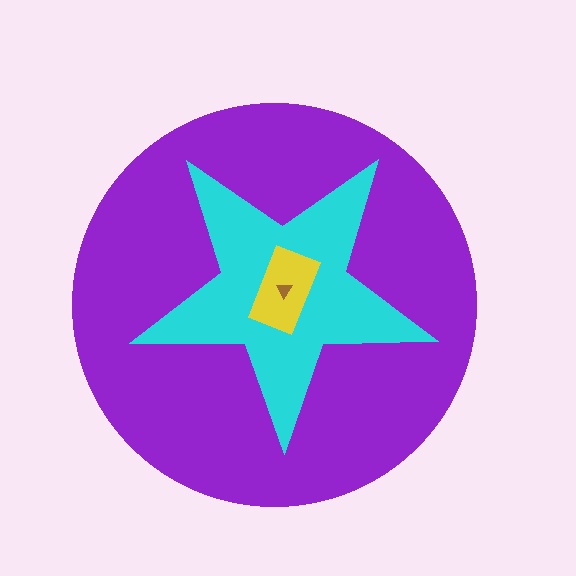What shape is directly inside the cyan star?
The yellow rectangle.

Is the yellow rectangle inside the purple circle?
Yes.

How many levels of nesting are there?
4.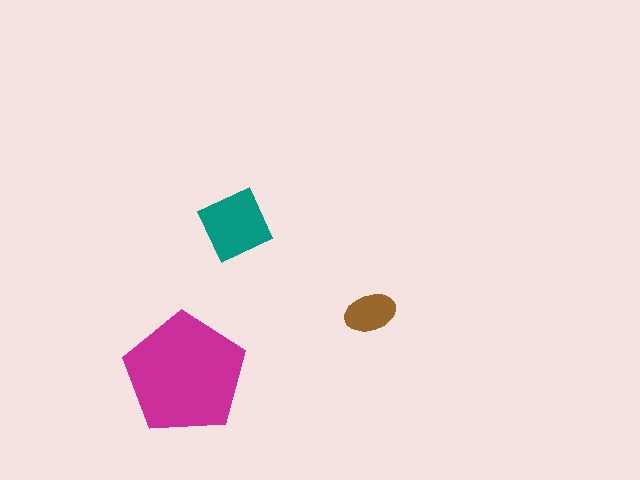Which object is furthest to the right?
The brown ellipse is rightmost.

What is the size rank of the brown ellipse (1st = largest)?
3rd.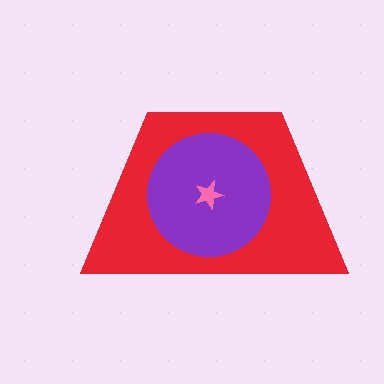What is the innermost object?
The pink star.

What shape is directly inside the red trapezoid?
The purple circle.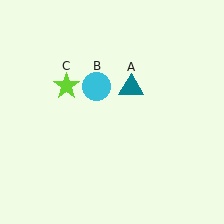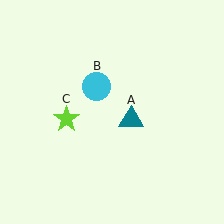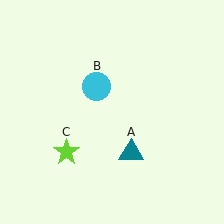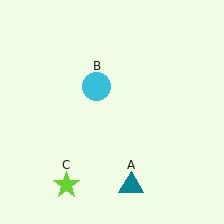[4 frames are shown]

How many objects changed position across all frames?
2 objects changed position: teal triangle (object A), lime star (object C).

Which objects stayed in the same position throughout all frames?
Cyan circle (object B) remained stationary.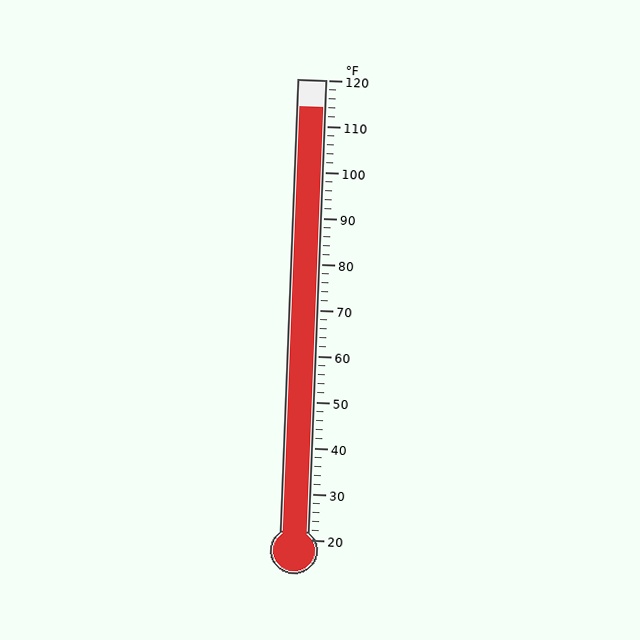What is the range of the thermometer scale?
The thermometer scale ranges from 20°F to 120°F.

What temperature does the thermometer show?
The thermometer shows approximately 114°F.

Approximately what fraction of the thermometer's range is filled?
The thermometer is filled to approximately 95% of its range.